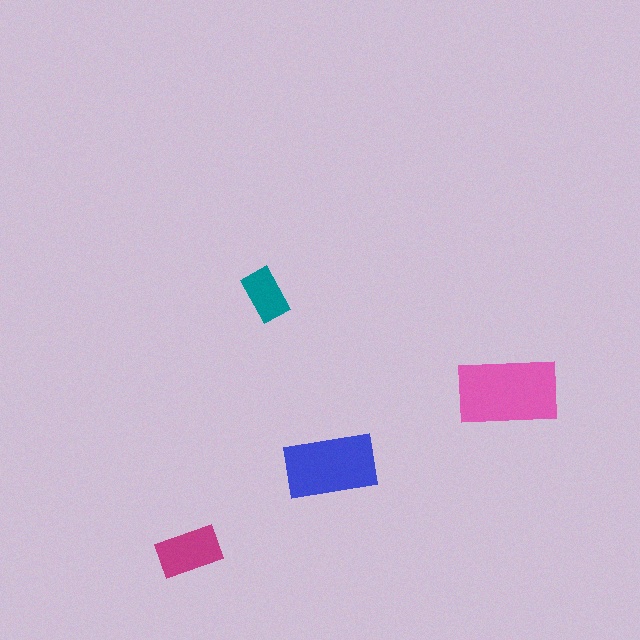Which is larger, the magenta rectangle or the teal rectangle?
The magenta one.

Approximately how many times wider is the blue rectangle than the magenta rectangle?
About 1.5 times wider.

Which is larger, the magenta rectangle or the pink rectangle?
The pink one.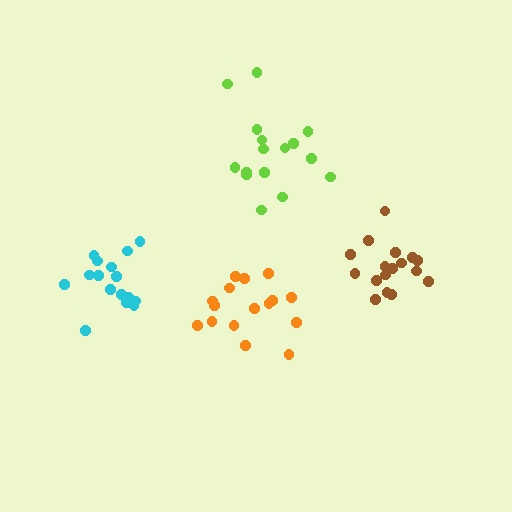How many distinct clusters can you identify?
There are 4 distinct clusters.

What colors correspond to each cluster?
The clusters are colored: cyan, brown, orange, lime.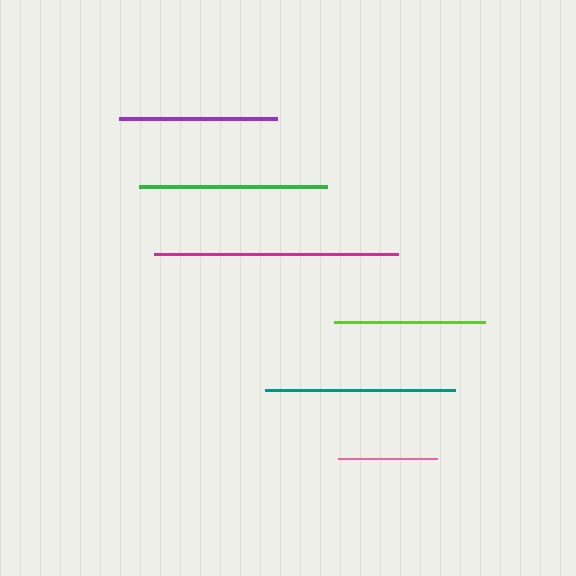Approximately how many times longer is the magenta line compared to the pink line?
The magenta line is approximately 2.5 times the length of the pink line.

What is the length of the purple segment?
The purple segment is approximately 158 pixels long.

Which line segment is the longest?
The magenta line is the longest at approximately 244 pixels.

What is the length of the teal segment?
The teal segment is approximately 190 pixels long.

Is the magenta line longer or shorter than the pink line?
The magenta line is longer than the pink line.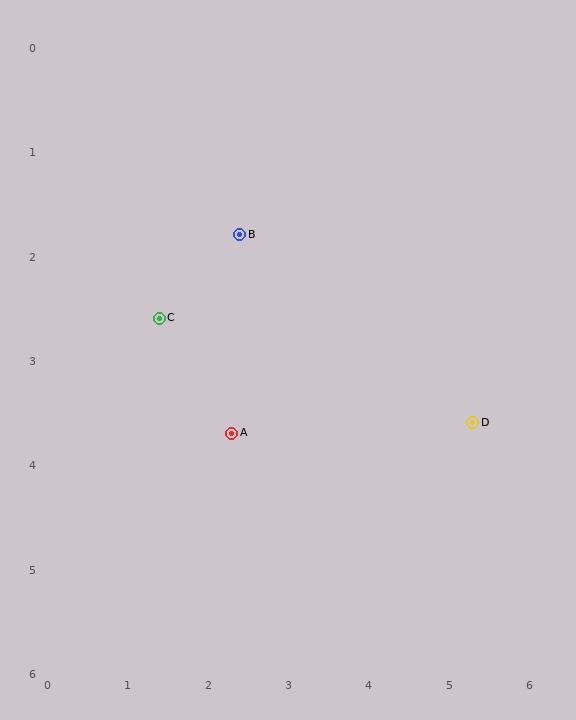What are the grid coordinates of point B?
Point B is at approximately (2.4, 1.8).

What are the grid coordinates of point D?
Point D is at approximately (5.3, 3.6).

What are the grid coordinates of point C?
Point C is at approximately (1.4, 2.6).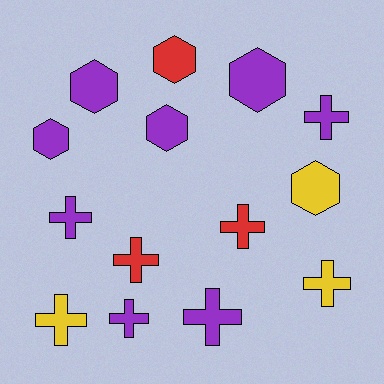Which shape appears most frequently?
Cross, with 8 objects.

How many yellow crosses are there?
There are 2 yellow crosses.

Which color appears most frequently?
Purple, with 8 objects.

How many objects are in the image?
There are 14 objects.